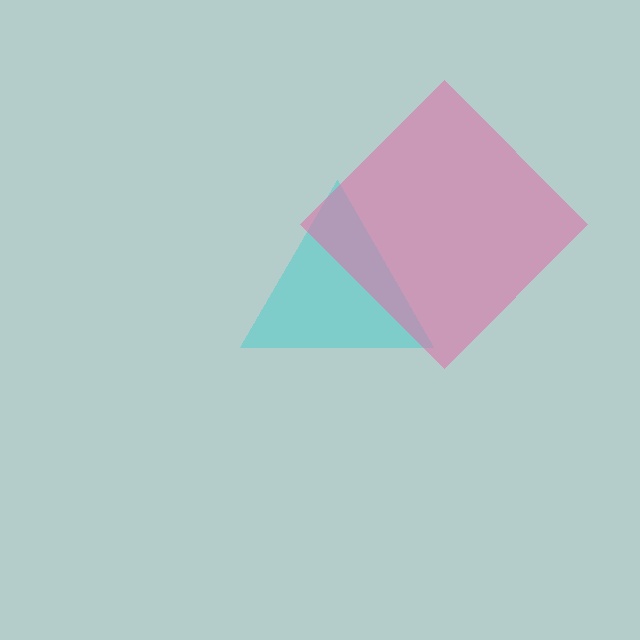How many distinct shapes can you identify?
There are 2 distinct shapes: a cyan triangle, a pink diamond.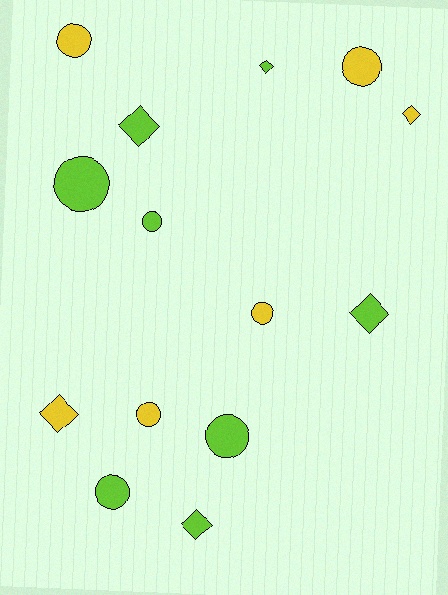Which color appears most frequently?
Lime, with 8 objects.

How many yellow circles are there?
There are 4 yellow circles.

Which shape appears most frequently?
Circle, with 8 objects.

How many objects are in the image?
There are 14 objects.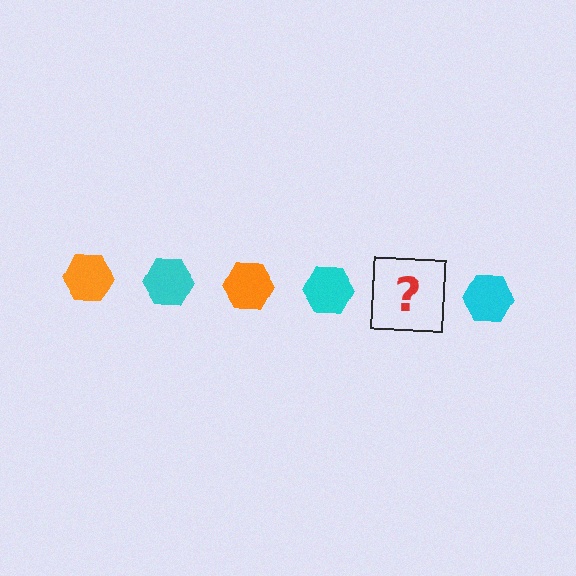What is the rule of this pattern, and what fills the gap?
The rule is that the pattern cycles through orange, cyan hexagons. The gap should be filled with an orange hexagon.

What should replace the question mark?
The question mark should be replaced with an orange hexagon.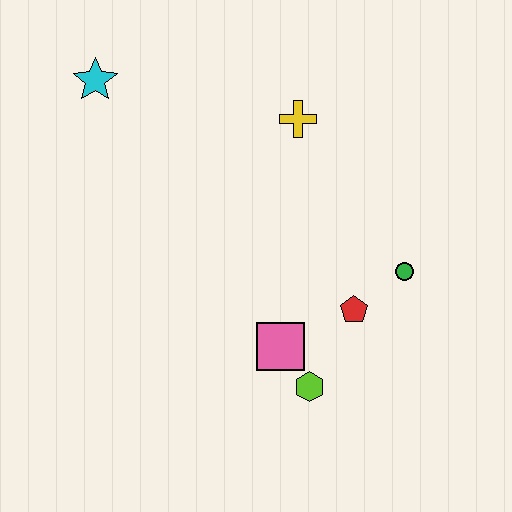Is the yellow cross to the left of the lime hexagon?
Yes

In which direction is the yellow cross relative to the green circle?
The yellow cross is above the green circle.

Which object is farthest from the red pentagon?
The cyan star is farthest from the red pentagon.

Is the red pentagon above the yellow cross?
No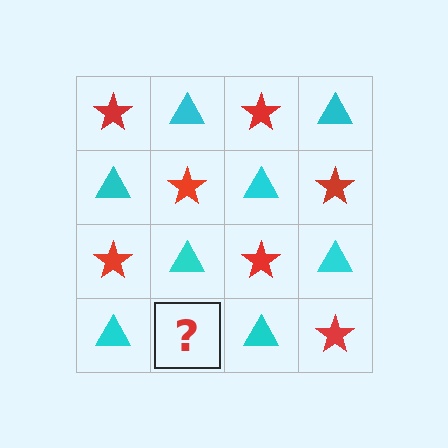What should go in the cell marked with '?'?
The missing cell should contain a red star.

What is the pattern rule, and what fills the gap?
The rule is that it alternates red star and cyan triangle in a checkerboard pattern. The gap should be filled with a red star.